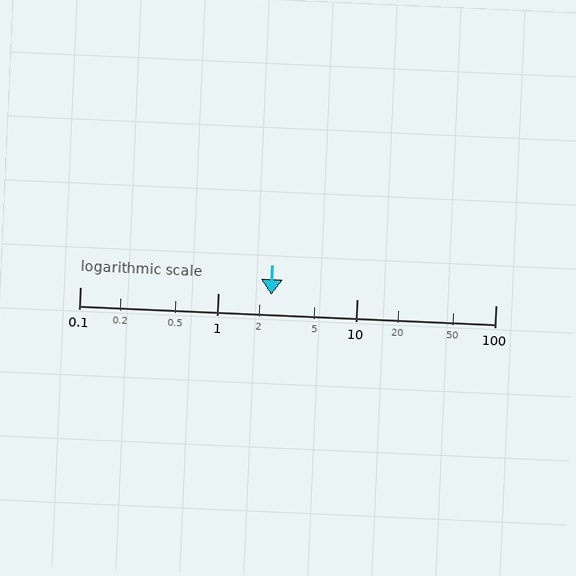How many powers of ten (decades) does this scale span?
The scale spans 3 decades, from 0.1 to 100.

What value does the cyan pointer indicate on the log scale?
The pointer indicates approximately 2.4.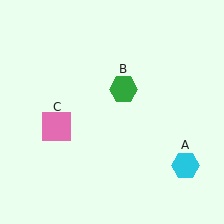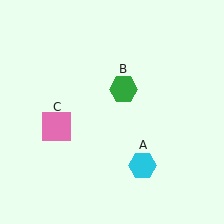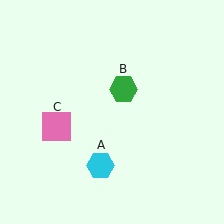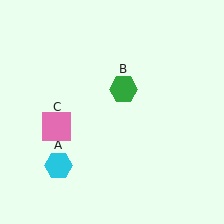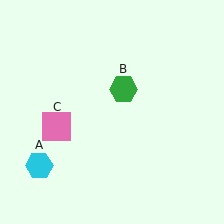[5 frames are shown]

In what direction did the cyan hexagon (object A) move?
The cyan hexagon (object A) moved left.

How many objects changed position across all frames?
1 object changed position: cyan hexagon (object A).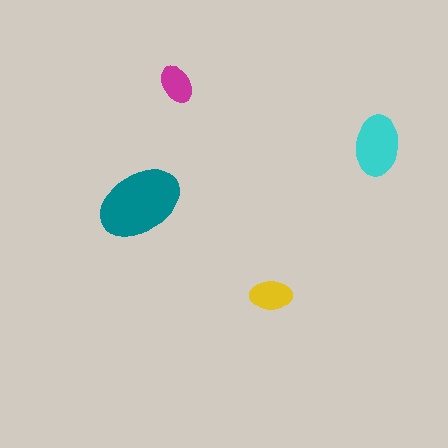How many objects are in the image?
There are 4 objects in the image.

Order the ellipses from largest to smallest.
the teal one, the cyan one, the yellow one, the magenta one.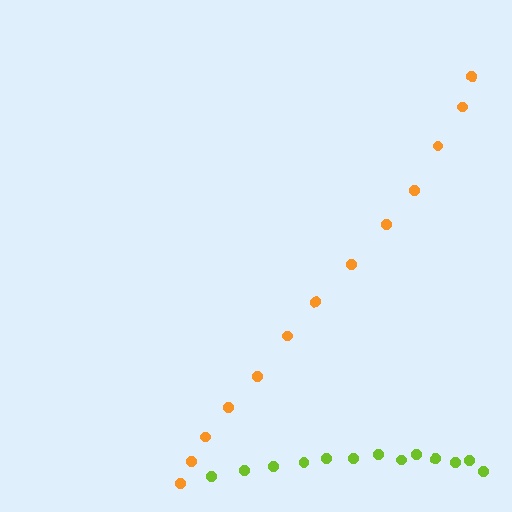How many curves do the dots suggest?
There are 2 distinct paths.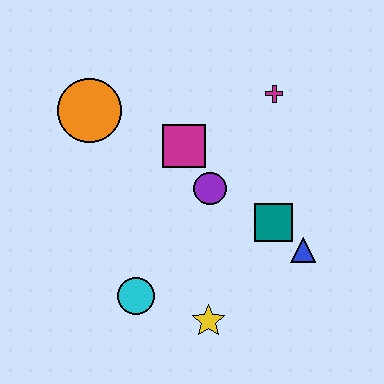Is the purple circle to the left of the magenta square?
No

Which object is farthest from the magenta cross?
The cyan circle is farthest from the magenta cross.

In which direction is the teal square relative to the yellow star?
The teal square is above the yellow star.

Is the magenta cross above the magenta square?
Yes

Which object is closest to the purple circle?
The magenta square is closest to the purple circle.